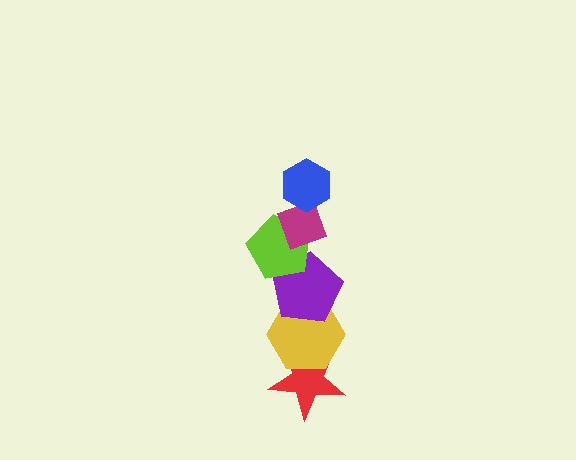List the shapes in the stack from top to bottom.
From top to bottom: the blue hexagon, the magenta diamond, the lime pentagon, the purple pentagon, the yellow hexagon, the red star.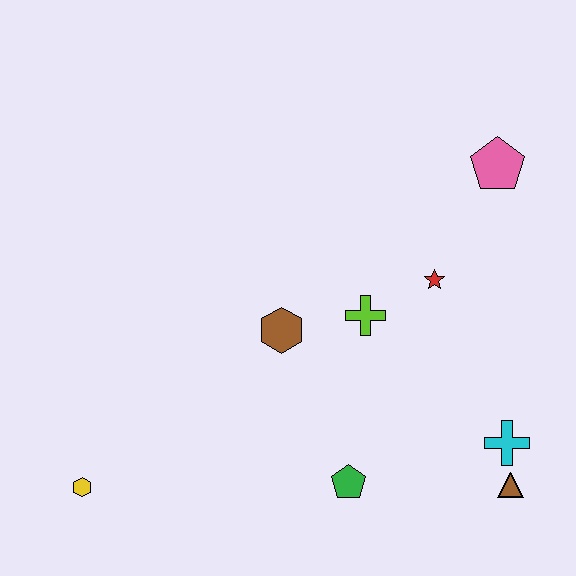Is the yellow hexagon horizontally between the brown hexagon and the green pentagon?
No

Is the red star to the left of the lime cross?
No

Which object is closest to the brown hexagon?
The lime cross is closest to the brown hexagon.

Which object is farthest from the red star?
The yellow hexagon is farthest from the red star.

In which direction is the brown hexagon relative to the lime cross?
The brown hexagon is to the left of the lime cross.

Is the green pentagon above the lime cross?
No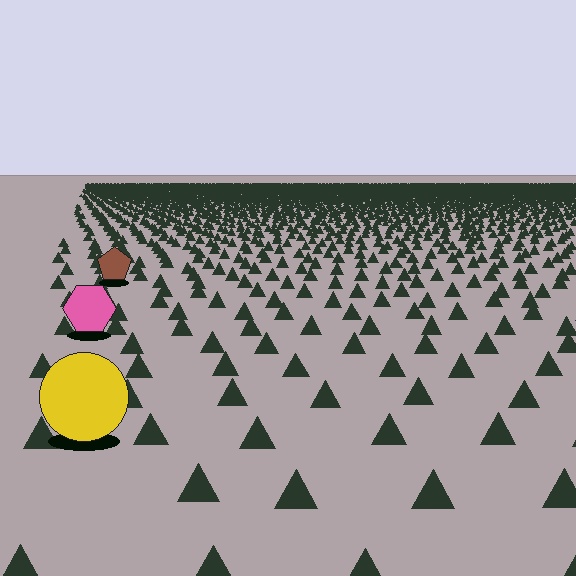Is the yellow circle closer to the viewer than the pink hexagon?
Yes. The yellow circle is closer — you can tell from the texture gradient: the ground texture is coarser near it.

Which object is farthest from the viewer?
The brown pentagon is farthest from the viewer. It appears smaller and the ground texture around it is denser.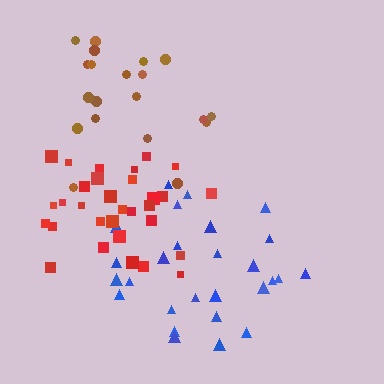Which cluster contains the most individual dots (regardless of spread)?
Red (32).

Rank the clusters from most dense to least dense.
red, brown, blue.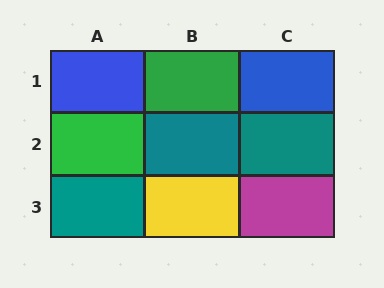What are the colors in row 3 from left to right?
Teal, yellow, magenta.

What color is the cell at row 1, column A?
Blue.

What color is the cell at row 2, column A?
Green.